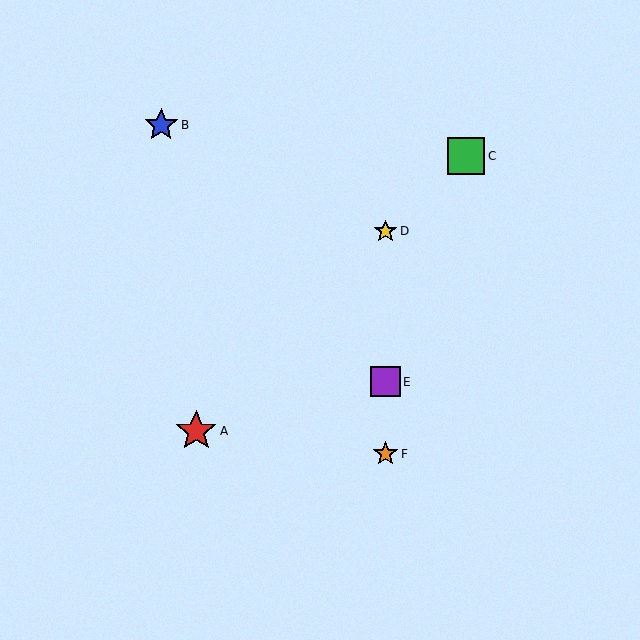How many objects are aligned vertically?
3 objects (D, E, F) are aligned vertically.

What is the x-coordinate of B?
Object B is at x≈161.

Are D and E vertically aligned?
Yes, both are at x≈385.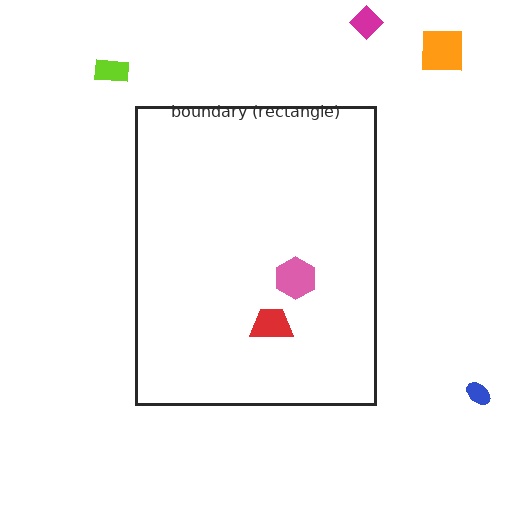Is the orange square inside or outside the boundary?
Outside.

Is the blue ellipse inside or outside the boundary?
Outside.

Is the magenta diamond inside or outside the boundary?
Outside.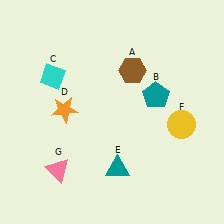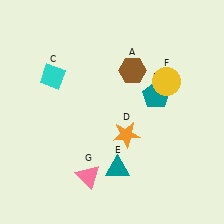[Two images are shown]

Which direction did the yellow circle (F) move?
The yellow circle (F) moved up.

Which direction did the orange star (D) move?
The orange star (D) moved right.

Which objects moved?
The objects that moved are: the orange star (D), the yellow circle (F), the pink triangle (G).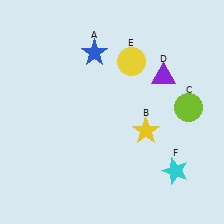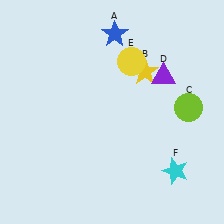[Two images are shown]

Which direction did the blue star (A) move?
The blue star (A) moved right.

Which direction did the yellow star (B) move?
The yellow star (B) moved up.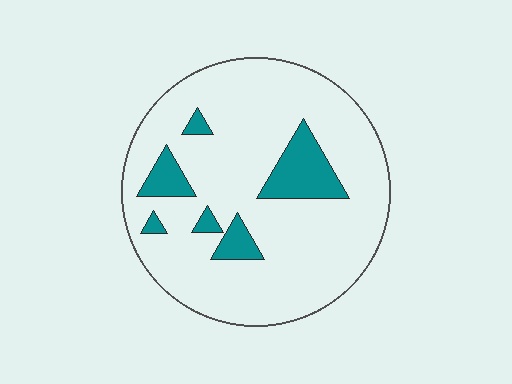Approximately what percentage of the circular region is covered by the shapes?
Approximately 15%.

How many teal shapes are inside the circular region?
6.